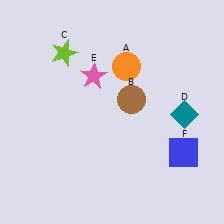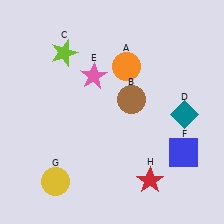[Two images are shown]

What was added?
A yellow circle (G), a red star (H) were added in Image 2.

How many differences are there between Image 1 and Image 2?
There are 2 differences between the two images.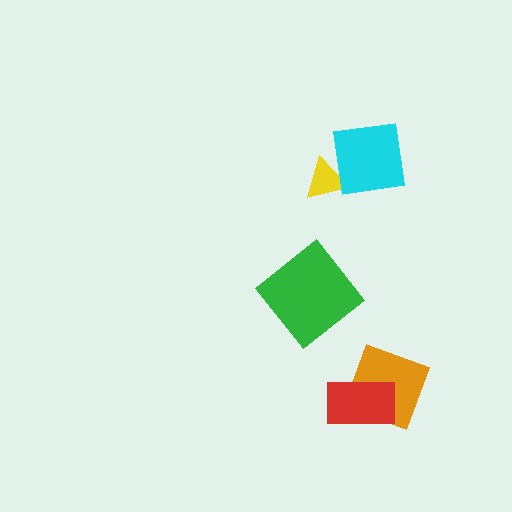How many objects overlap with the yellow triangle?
1 object overlaps with the yellow triangle.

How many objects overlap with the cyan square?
1 object overlaps with the cyan square.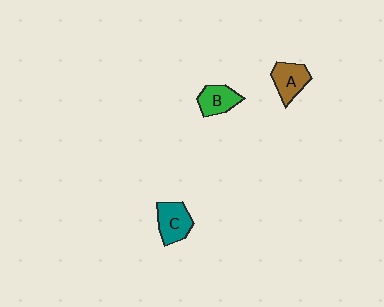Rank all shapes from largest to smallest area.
From largest to smallest: C (teal), A (brown), B (green).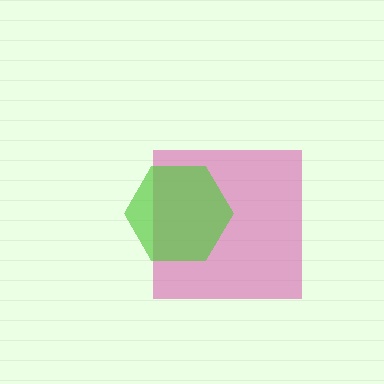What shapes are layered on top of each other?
The layered shapes are: a pink square, a lime hexagon.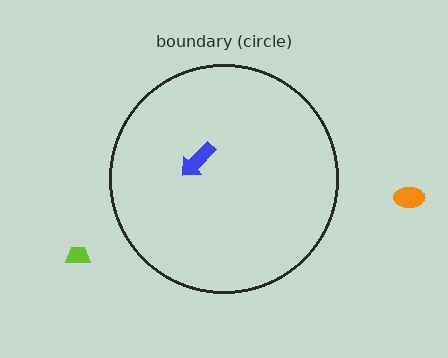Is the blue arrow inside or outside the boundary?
Inside.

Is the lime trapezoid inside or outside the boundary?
Outside.